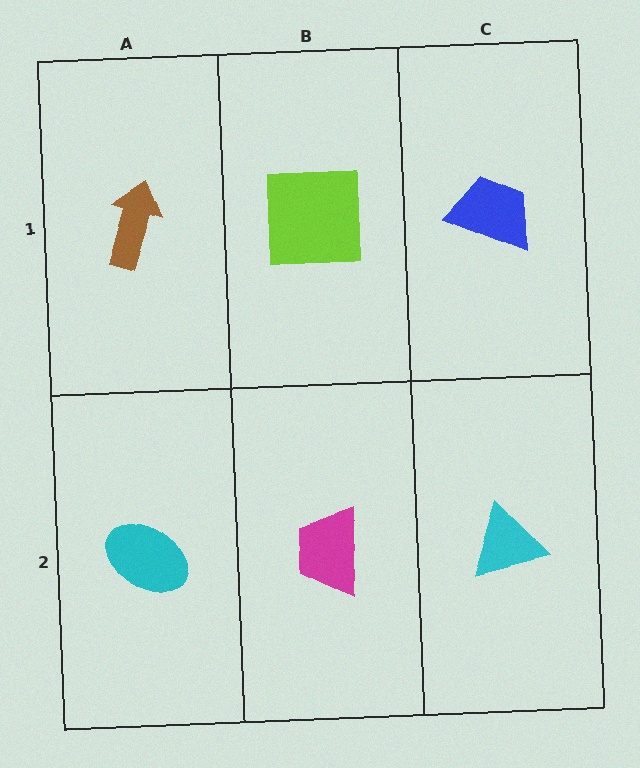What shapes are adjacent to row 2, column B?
A lime square (row 1, column B), a cyan ellipse (row 2, column A), a cyan triangle (row 2, column C).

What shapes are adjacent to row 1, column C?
A cyan triangle (row 2, column C), a lime square (row 1, column B).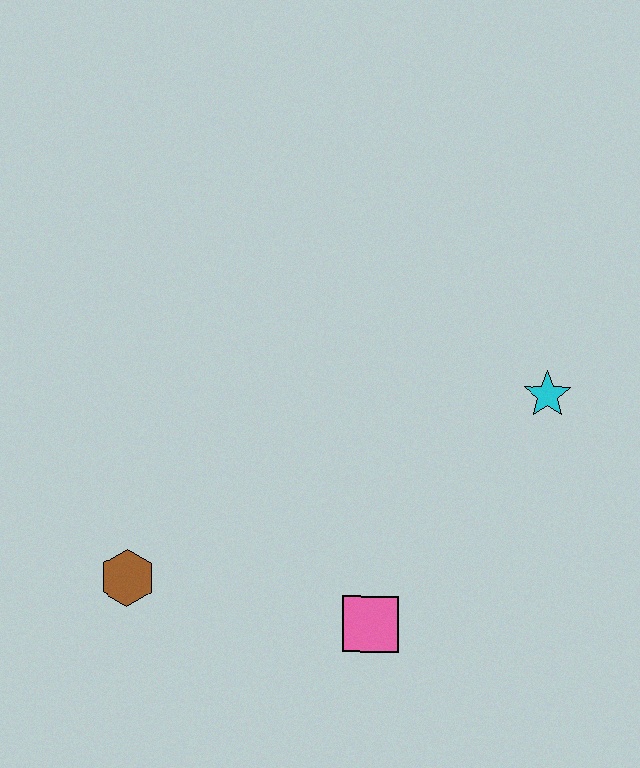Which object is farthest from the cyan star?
The brown hexagon is farthest from the cyan star.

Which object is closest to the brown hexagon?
The pink square is closest to the brown hexagon.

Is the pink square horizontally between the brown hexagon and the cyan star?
Yes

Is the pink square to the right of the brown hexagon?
Yes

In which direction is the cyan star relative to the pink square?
The cyan star is above the pink square.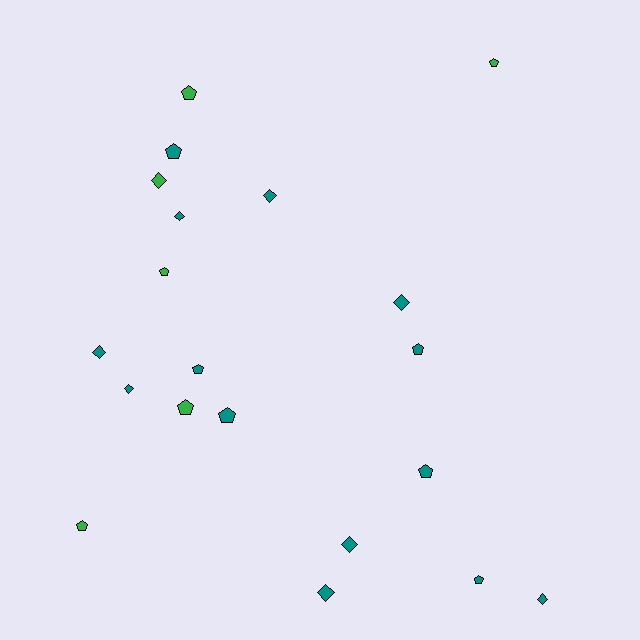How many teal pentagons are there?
There are 6 teal pentagons.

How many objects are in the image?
There are 20 objects.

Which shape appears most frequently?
Pentagon, with 11 objects.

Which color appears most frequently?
Teal, with 14 objects.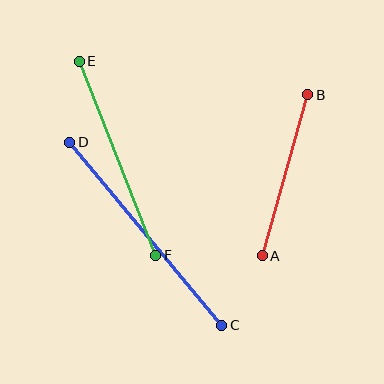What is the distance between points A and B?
The distance is approximately 167 pixels.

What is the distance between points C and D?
The distance is approximately 238 pixels.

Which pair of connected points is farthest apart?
Points C and D are farthest apart.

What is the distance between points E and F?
The distance is approximately 209 pixels.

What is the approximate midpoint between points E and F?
The midpoint is at approximately (117, 158) pixels.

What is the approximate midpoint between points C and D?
The midpoint is at approximately (146, 234) pixels.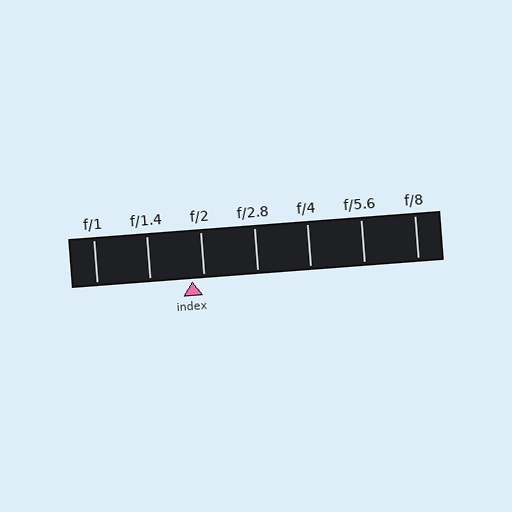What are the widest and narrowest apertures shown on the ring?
The widest aperture shown is f/1 and the narrowest is f/8.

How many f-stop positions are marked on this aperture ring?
There are 7 f-stop positions marked.